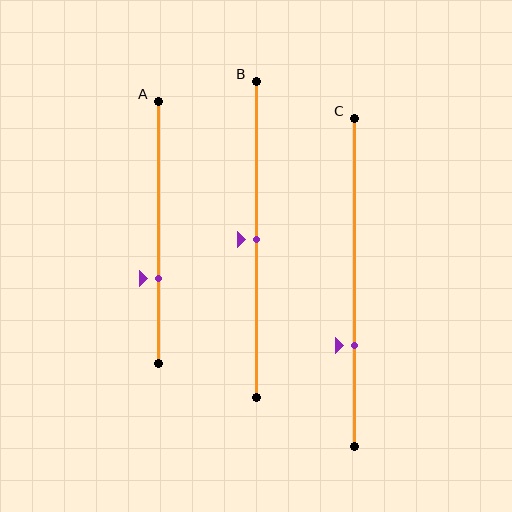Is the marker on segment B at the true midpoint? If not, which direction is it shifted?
Yes, the marker on segment B is at the true midpoint.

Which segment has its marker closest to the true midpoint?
Segment B has its marker closest to the true midpoint.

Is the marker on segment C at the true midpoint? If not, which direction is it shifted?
No, the marker on segment C is shifted downward by about 19% of the segment length.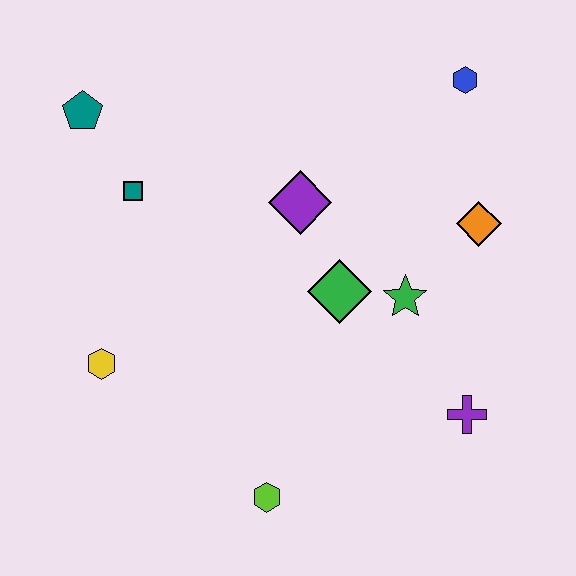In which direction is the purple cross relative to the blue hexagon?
The purple cross is below the blue hexagon.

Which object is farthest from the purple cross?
The teal pentagon is farthest from the purple cross.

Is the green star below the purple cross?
No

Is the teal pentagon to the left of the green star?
Yes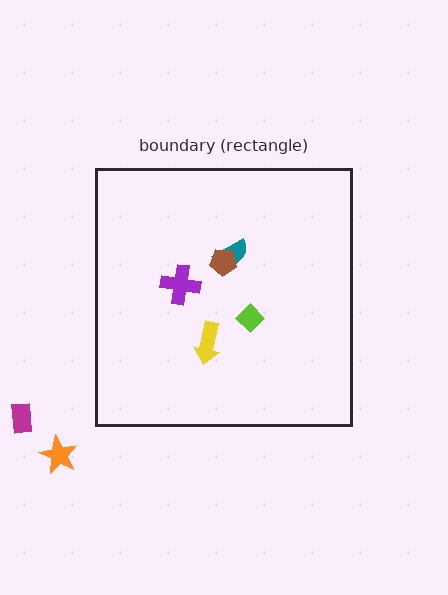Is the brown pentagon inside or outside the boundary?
Inside.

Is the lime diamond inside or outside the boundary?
Inside.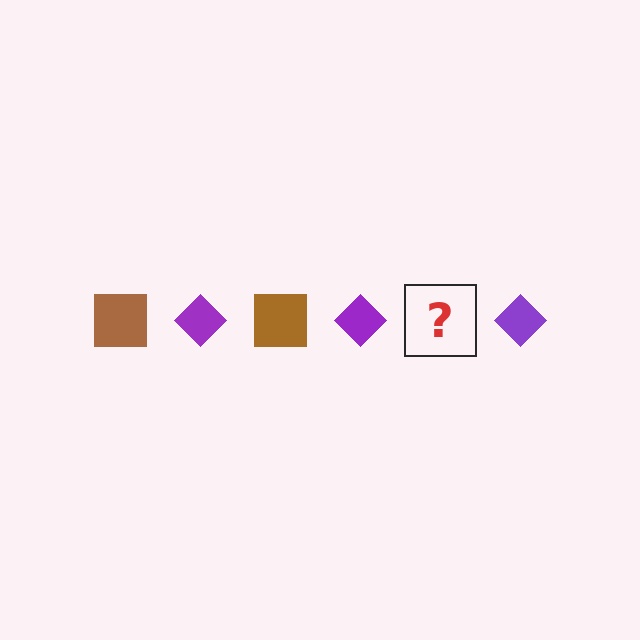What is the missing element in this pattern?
The missing element is a brown square.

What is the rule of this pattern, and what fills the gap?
The rule is that the pattern alternates between brown square and purple diamond. The gap should be filled with a brown square.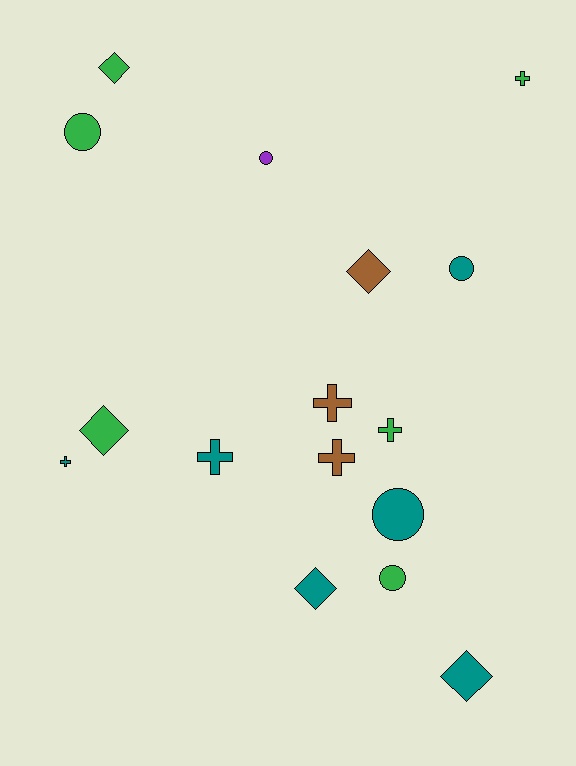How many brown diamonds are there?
There is 1 brown diamond.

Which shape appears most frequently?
Cross, with 6 objects.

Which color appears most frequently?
Green, with 6 objects.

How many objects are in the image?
There are 16 objects.